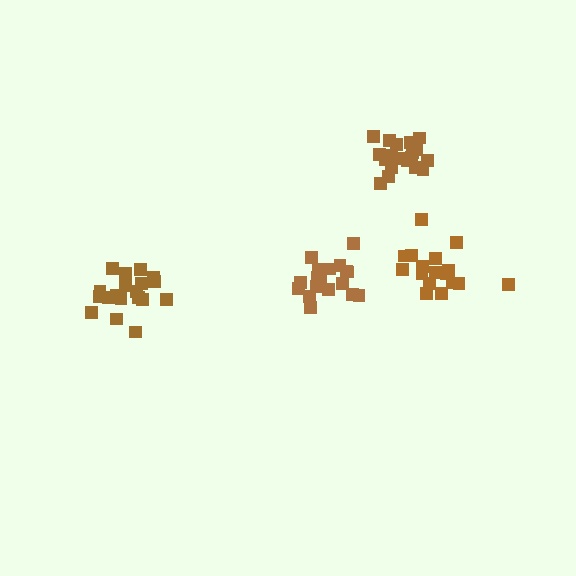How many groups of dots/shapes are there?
There are 4 groups.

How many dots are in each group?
Group 1: 17 dots, Group 2: 19 dots, Group 3: 18 dots, Group 4: 19 dots (73 total).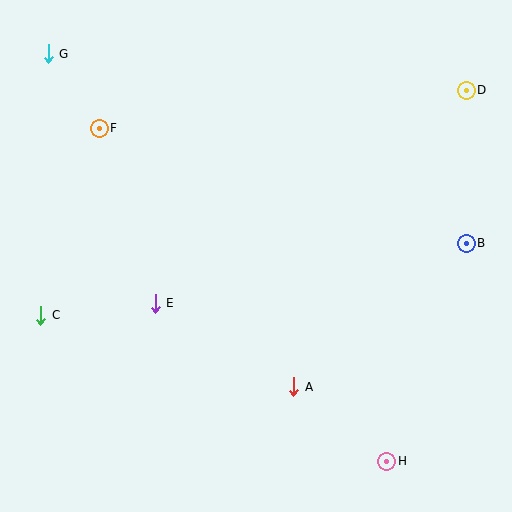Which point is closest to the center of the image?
Point E at (155, 304) is closest to the center.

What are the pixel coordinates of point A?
Point A is at (294, 387).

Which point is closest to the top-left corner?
Point G is closest to the top-left corner.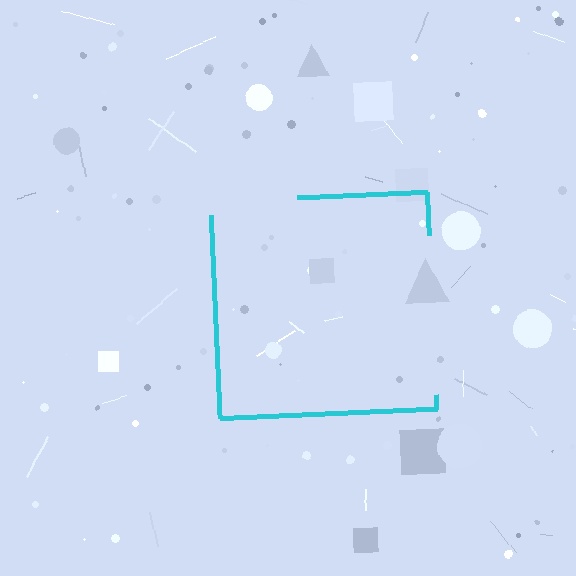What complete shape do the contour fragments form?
The contour fragments form a square.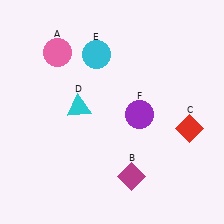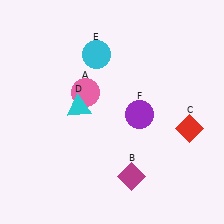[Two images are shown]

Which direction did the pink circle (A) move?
The pink circle (A) moved down.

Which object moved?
The pink circle (A) moved down.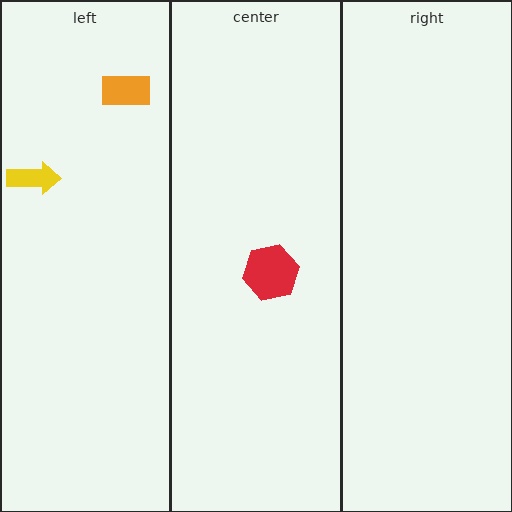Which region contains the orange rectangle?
The left region.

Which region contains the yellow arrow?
The left region.